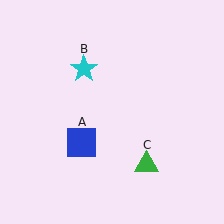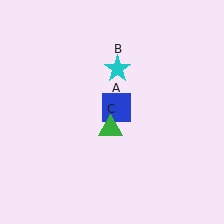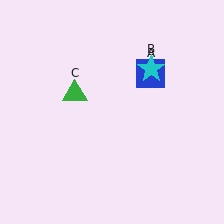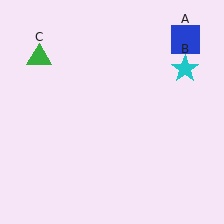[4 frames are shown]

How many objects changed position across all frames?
3 objects changed position: blue square (object A), cyan star (object B), green triangle (object C).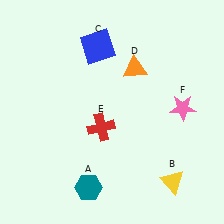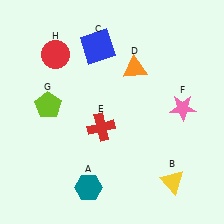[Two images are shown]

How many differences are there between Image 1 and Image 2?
There are 2 differences between the two images.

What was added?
A lime pentagon (G), a red circle (H) were added in Image 2.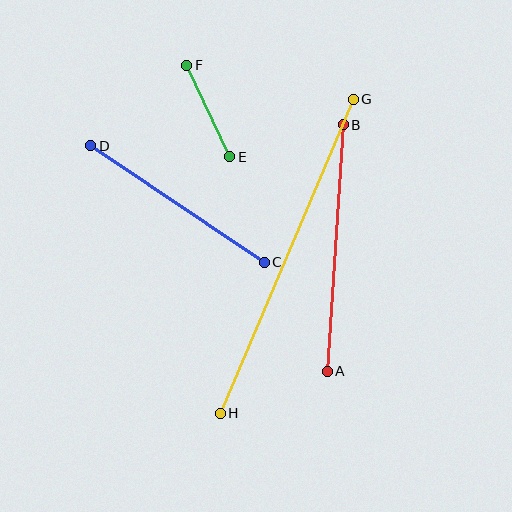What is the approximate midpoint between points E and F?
The midpoint is at approximately (208, 111) pixels.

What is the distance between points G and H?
The distance is approximately 341 pixels.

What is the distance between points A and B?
The distance is approximately 247 pixels.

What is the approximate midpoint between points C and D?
The midpoint is at approximately (178, 204) pixels.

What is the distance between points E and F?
The distance is approximately 101 pixels.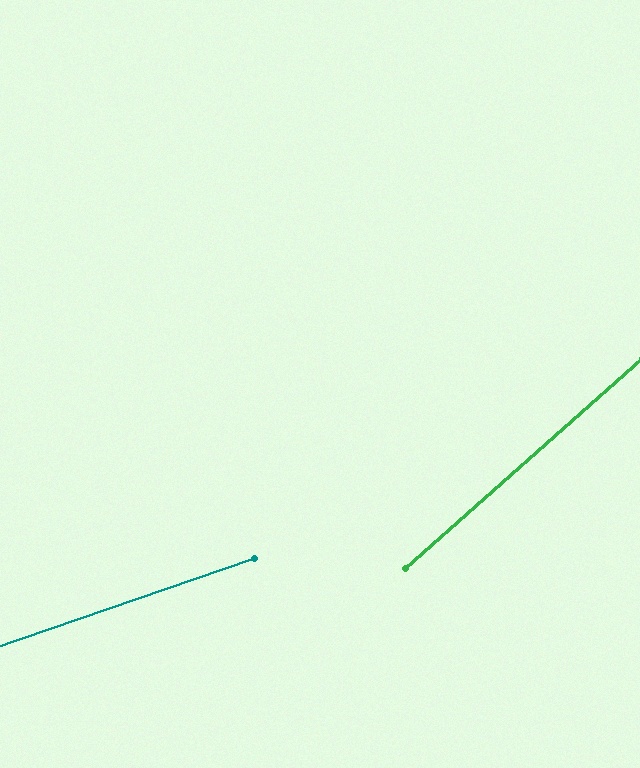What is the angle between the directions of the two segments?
Approximately 23 degrees.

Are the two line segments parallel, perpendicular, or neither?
Neither parallel nor perpendicular — they differ by about 23°.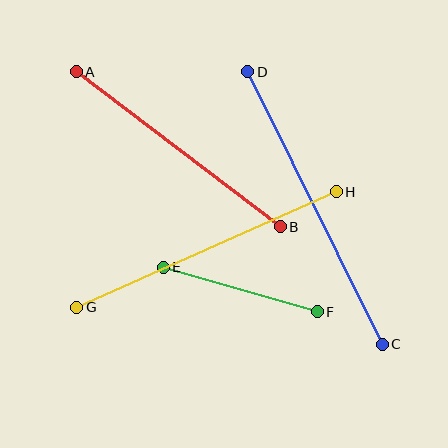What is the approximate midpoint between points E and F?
The midpoint is at approximately (240, 289) pixels.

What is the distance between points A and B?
The distance is approximately 256 pixels.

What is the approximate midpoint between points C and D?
The midpoint is at approximately (315, 208) pixels.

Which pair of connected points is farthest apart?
Points C and D are farthest apart.